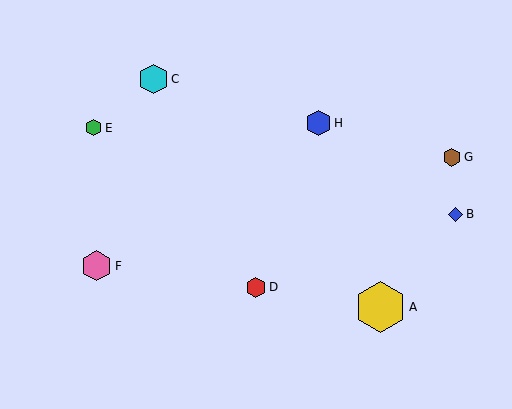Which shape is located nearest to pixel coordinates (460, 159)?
The brown hexagon (labeled G) at (452, 157) is nearest to that location.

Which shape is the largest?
The yellow hexagon (labeled A) is the largest.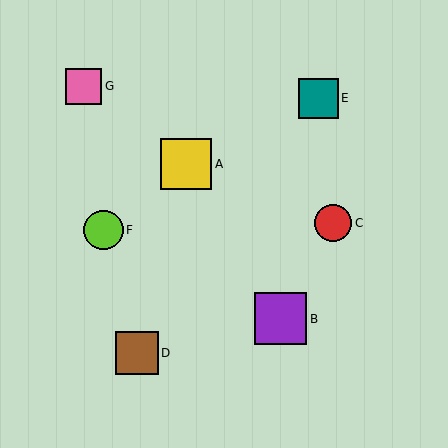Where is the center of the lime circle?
The center of the lime circle is at (104, 230).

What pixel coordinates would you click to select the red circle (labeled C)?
Click at (333, 223) to select the red circle C.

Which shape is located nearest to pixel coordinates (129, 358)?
The brown square (labeled D) at (137, 353) is nearest to that location.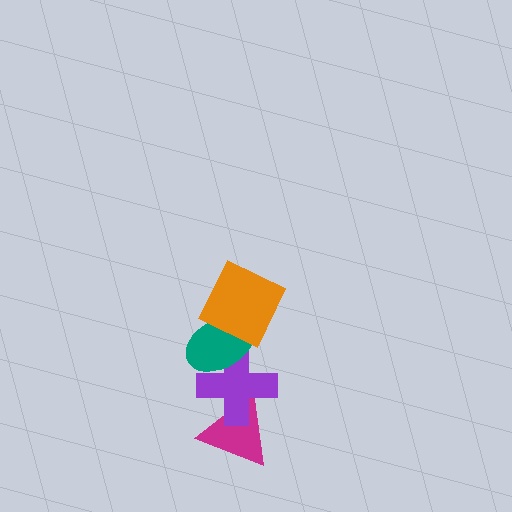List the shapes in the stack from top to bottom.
From top to bottom: the orange square, the teal ellipse, the purple cross, the magenta triangle.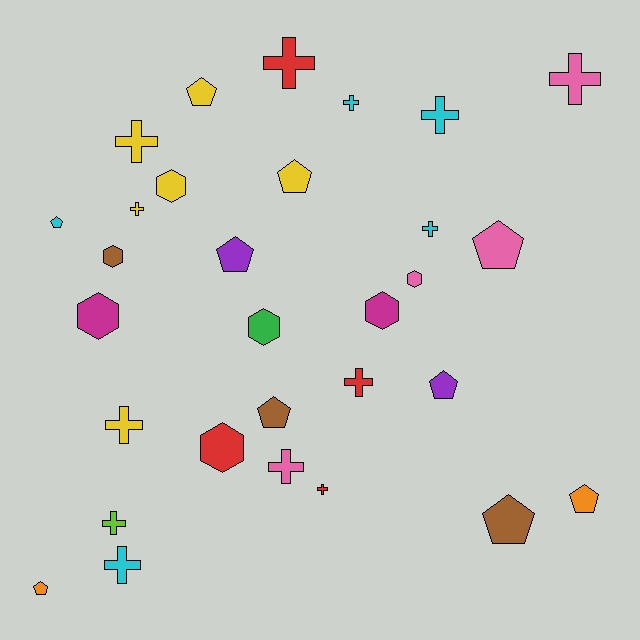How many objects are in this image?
There are 30 objects.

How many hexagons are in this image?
There are 7 hexagons.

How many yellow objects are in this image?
There are 6 yellow objects.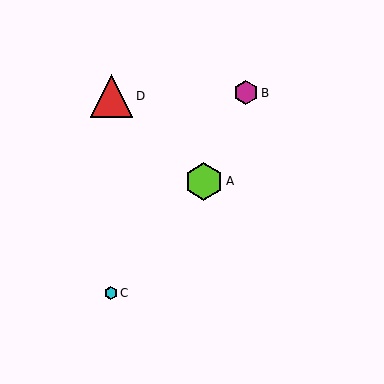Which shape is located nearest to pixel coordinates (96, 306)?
The cyan hexagon (labeled C) at (111, 293) is nearest to that location.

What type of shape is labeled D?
Shape D is a red triangle.